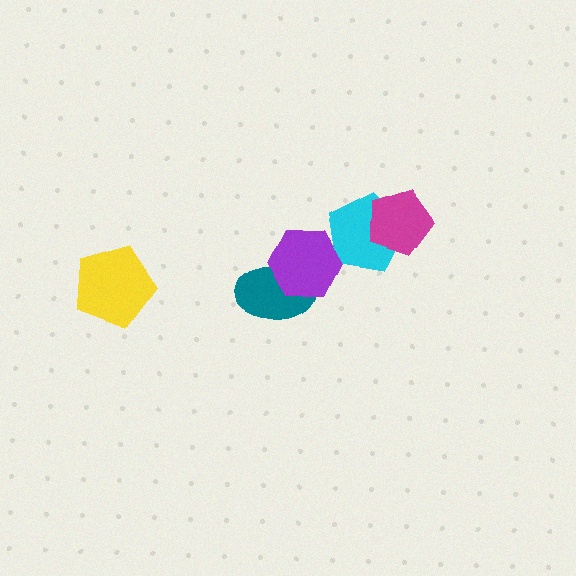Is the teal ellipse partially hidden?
Yes, it is partially covered by another shape.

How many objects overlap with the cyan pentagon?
2 objects overlap with the cyan pentagon.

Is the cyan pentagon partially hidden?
Yes, it is partially covered by another shape.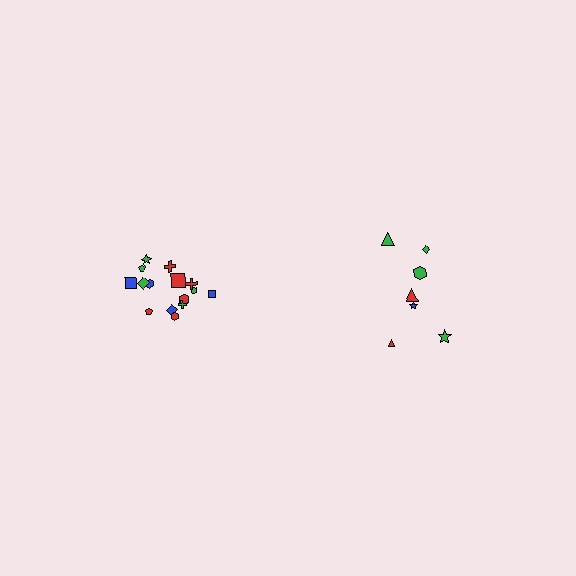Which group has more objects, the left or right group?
The left group.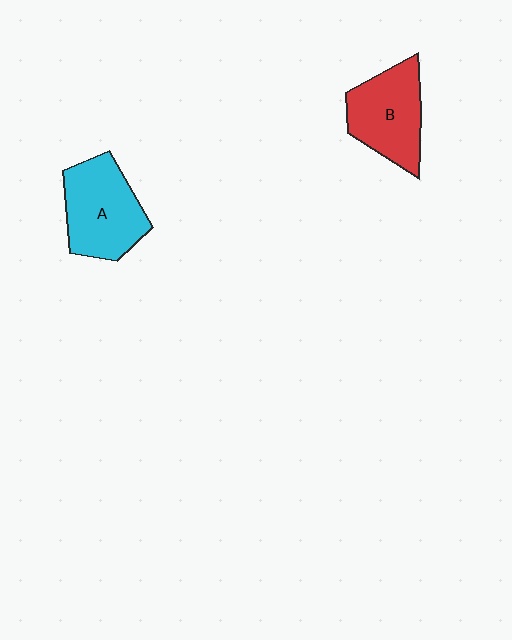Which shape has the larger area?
Shape A (cyan).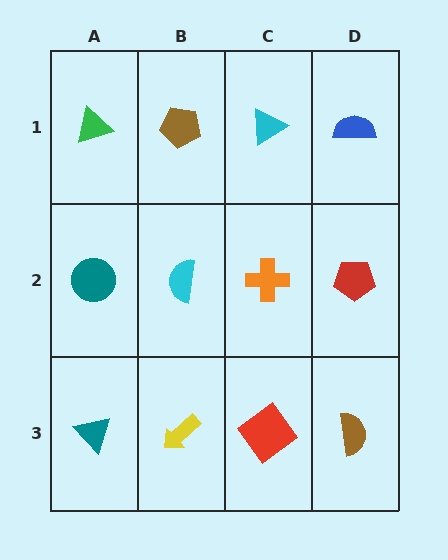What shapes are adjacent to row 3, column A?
A teal circle (row 2, column A), a yellow arrow (row 3, column B).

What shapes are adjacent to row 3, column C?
An orange cross (row 2, column C), a yellow arrow (row 3, column B), a brown semicircle (row 3, column D).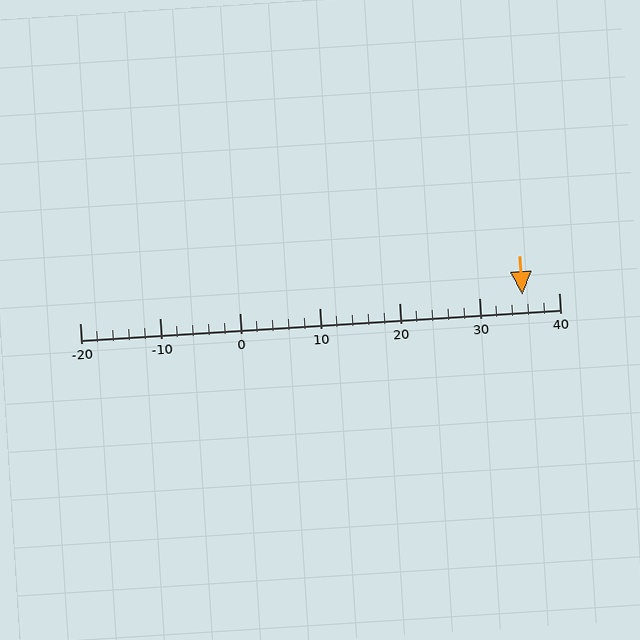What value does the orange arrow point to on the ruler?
The orange arrow points to approximately 35.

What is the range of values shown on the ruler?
The ruler shows values from -20 to 40.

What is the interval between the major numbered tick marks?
The major tick marks are spaced 10 units apart.